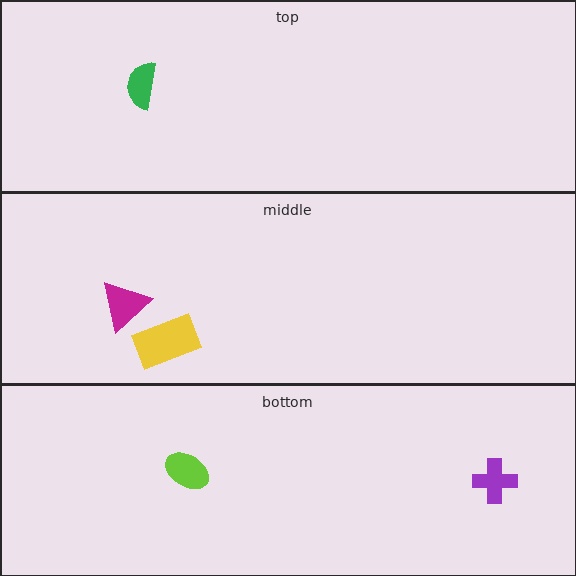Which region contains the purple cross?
The bottom region.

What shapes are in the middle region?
The yellow rectangle, the magenta triangle.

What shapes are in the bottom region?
The purple cross, the lime ellipse.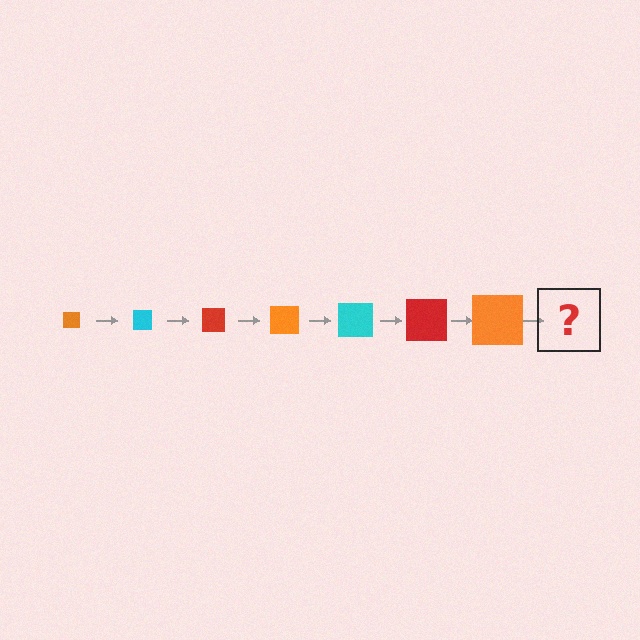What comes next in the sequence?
The next element should be a cyan square, larger than the previous one.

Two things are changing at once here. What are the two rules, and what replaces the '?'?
The two rules are that the square grows larger each step and the color cycles through orange, cyan, and red. The '?' should be a cyan square, larger than the previous one.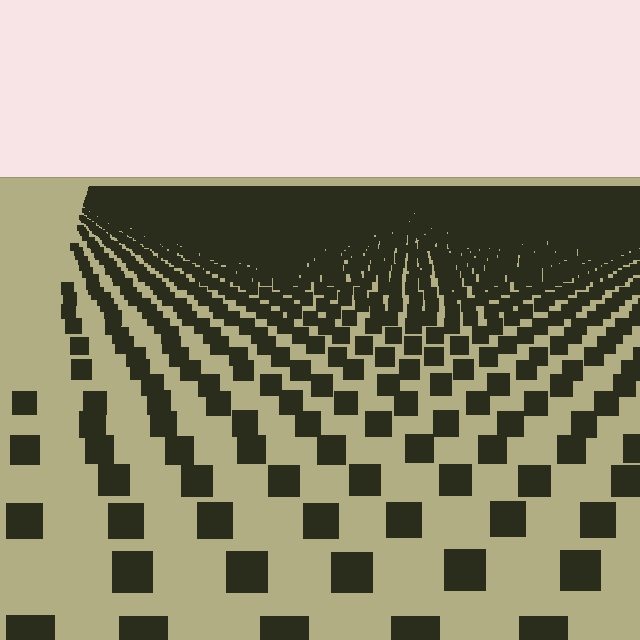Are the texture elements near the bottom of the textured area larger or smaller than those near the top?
Larger. Near the bottom, elements are closer to the viewer and appear at a bigger on-screen size.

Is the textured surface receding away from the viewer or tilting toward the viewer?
The surface is receding away from the viewer. Texture elements get smaller and denser toward the top.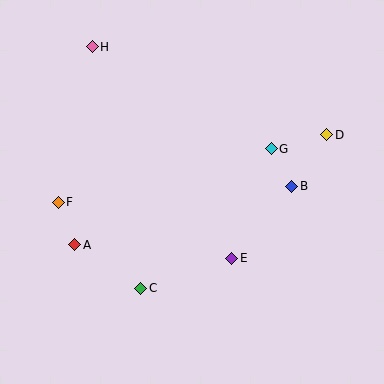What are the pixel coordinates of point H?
Point H is at (92, 47).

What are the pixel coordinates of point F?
Point F is at (58, 202).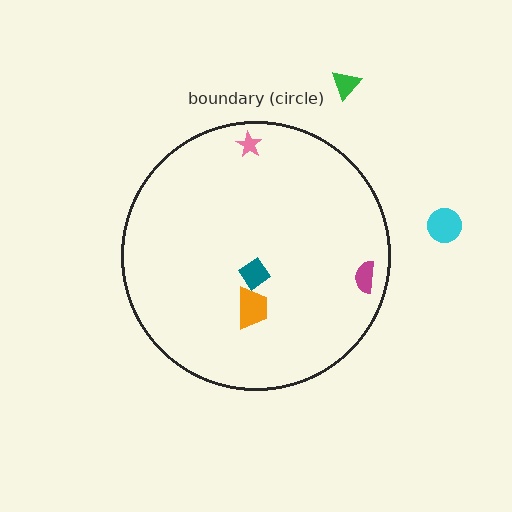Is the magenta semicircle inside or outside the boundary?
Inside.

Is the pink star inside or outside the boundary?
Inside.